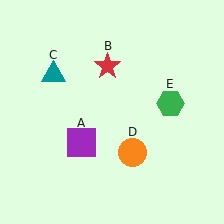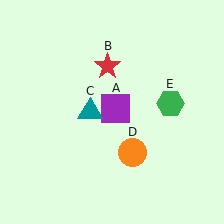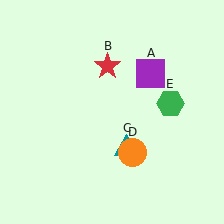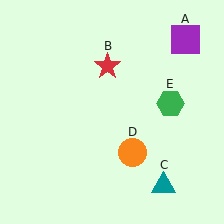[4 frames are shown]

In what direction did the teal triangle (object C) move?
The teal triangle (object C) moved down and to the right.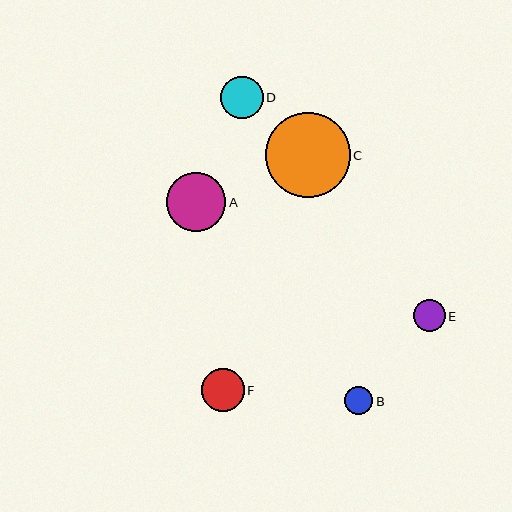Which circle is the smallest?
Circle B is the smallest with a size of approximately 28 pixels.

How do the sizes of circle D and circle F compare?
Circle D and circle F are approximately the same size.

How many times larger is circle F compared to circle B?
Circle F is approximately 1.5 times the size of circle B.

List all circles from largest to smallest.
From largest to smallest: C, A, D, F, E, B.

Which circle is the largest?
Circle C is the largest with a size of approximately 85 pixels.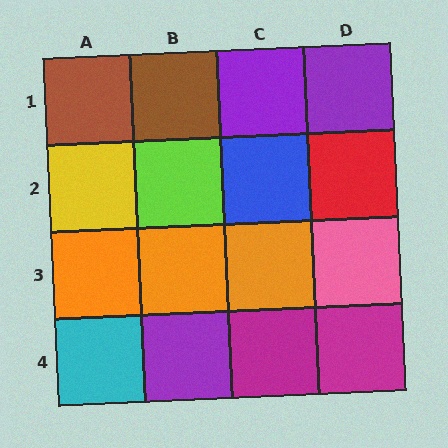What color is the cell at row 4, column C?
Magenta.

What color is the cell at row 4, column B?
Purple.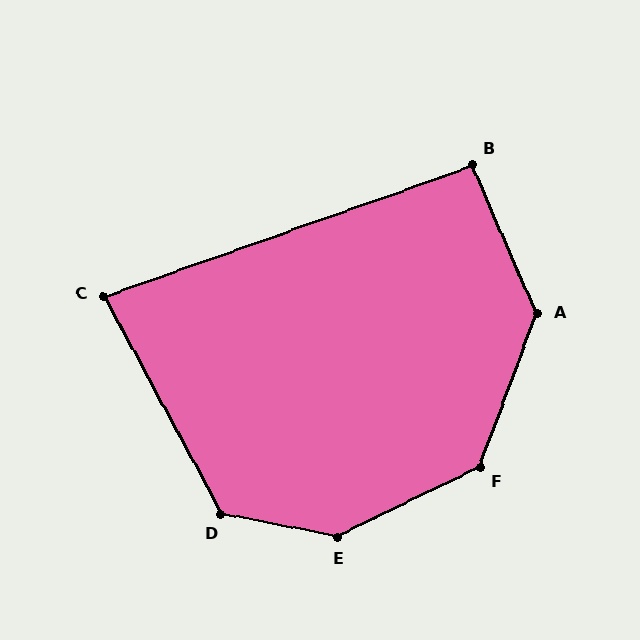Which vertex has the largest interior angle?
E, at approximately 143 degrees.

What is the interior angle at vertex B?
Approximately 94 degrees (approximately right).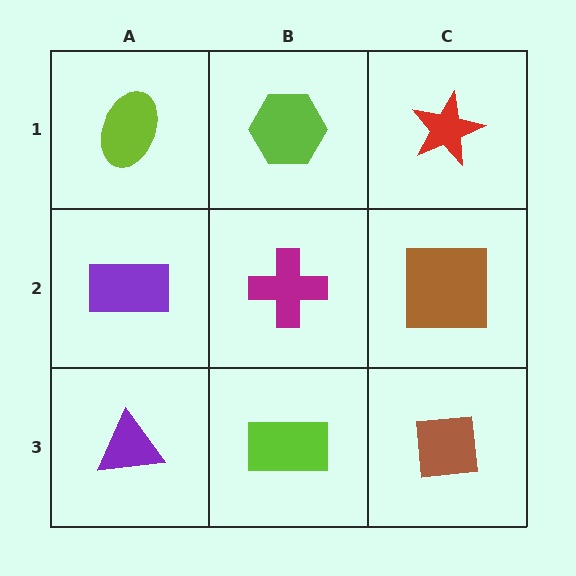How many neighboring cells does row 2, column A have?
3.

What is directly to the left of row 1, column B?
A lime ellipse.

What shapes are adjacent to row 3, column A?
A purple rectangle (row 2, column A), a lime rectangle (row 3, column B).